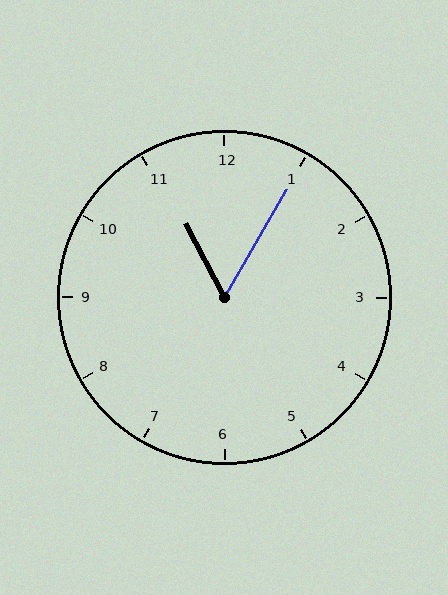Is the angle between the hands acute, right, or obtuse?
It is acute.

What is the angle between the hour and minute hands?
Approximately 58 degrees.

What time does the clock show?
11:05.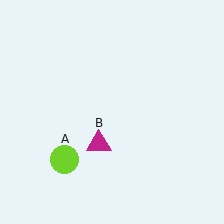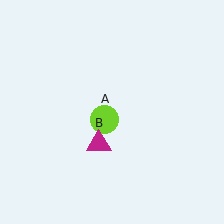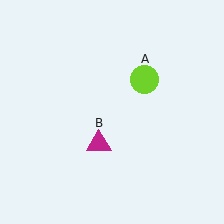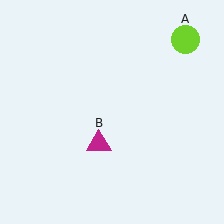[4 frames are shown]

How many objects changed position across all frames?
1 object changed position: lime circle (object A).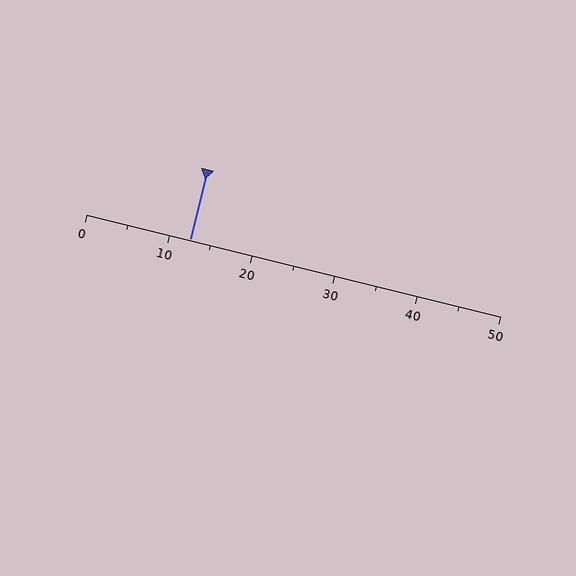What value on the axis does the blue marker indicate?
The marker indicates approximately 12.5.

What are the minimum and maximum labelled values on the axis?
The axis runs from 0 to 50.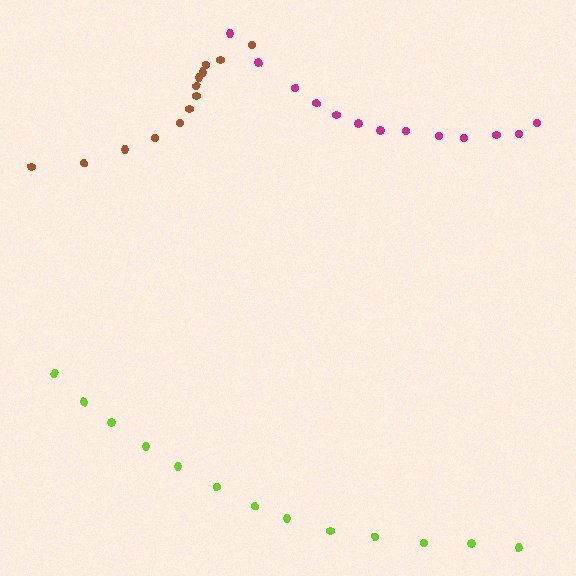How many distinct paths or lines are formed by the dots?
There are 3 distinct paths.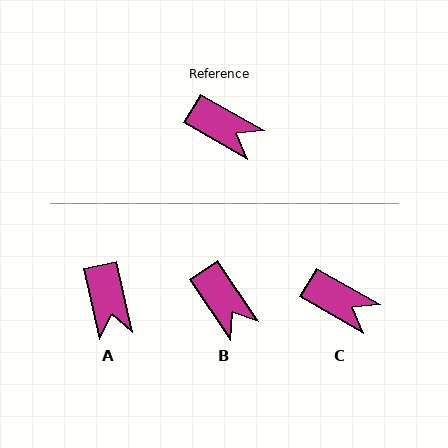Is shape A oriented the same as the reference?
No, it is off by about 48 degrees.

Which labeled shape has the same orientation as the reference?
C.